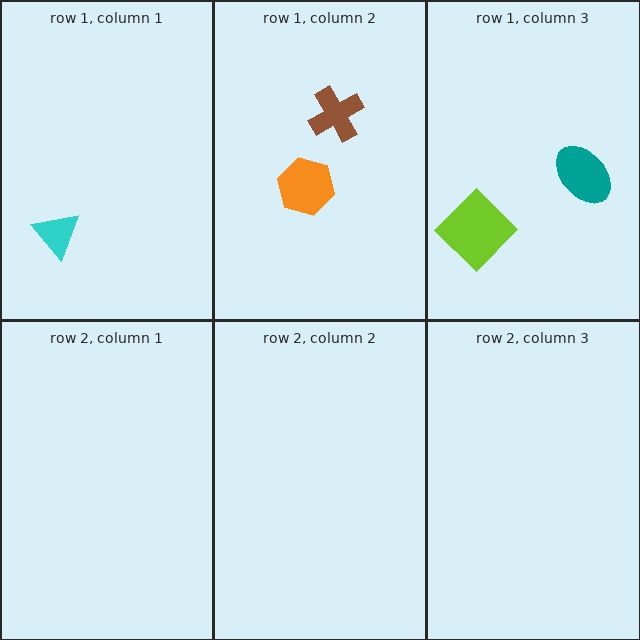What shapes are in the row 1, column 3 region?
The teal ellipse, the lime diamond.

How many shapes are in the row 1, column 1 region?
1.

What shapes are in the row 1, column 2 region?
The brown cross, the orange hexagon.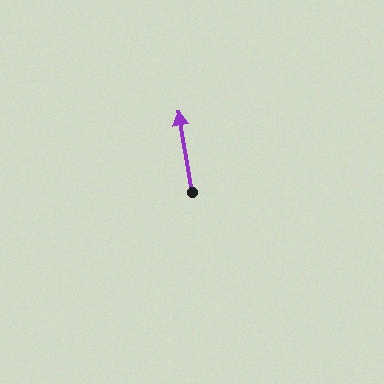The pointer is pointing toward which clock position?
Roughly 12 o'clock.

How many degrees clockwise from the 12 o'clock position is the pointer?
Approximately 350 degrees.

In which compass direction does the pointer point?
North.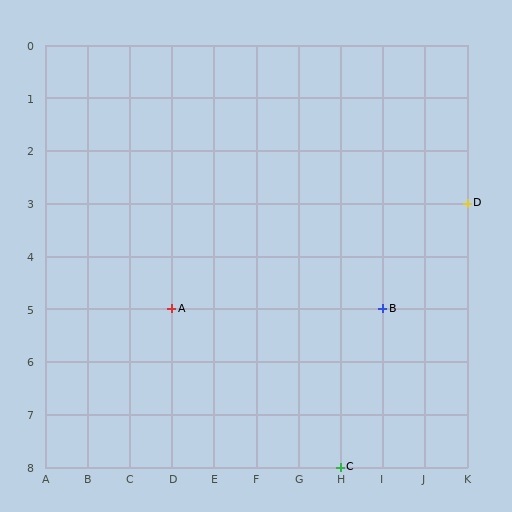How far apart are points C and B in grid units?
Points C and B are 1 column and 3 rows apart (about 3.2 grid units diagonally).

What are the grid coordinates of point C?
Point C is at grid coordinates (H, 8).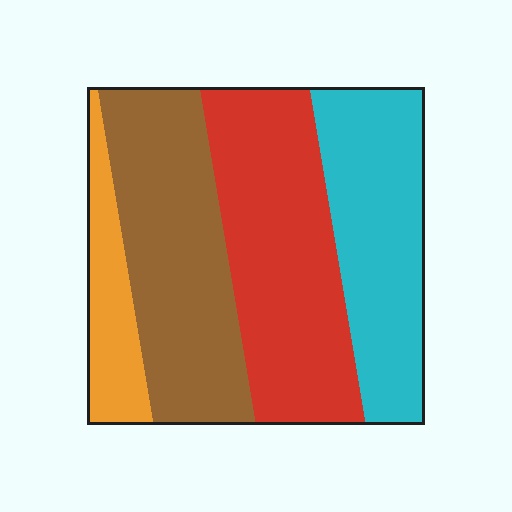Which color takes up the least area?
Orange, at roughly 10%.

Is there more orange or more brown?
Brown.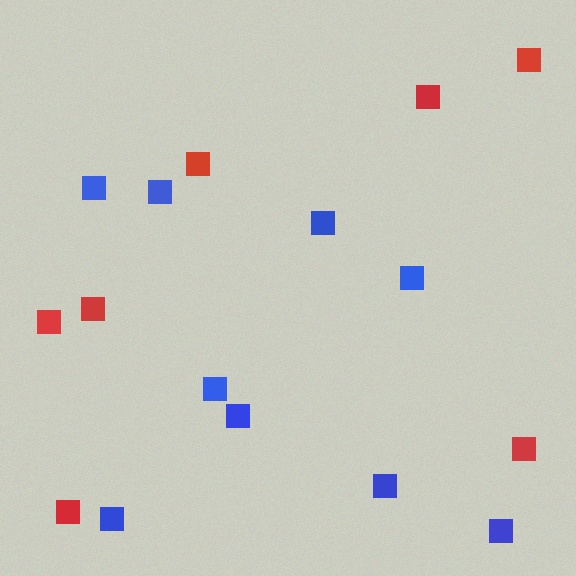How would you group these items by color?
There are 2 groups: one group of blue squares (9) and one group of red squares (7).